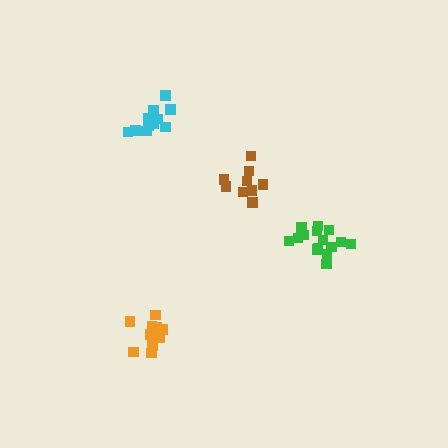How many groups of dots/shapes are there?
There are 4 groups.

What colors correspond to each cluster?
The clusters are colored: green, brown, orange, cyan.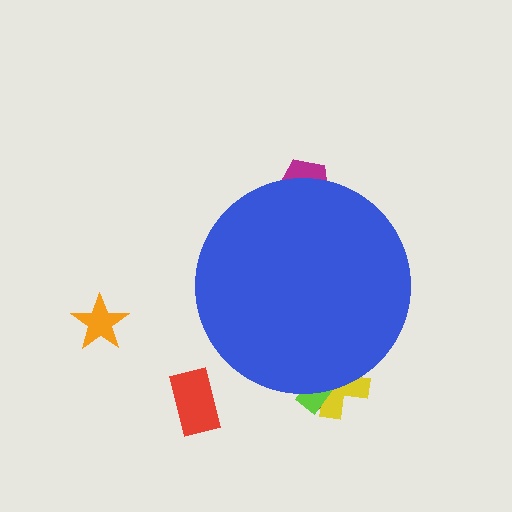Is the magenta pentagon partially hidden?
Yes, the magenta pentagon is partially hidden behind the blue circle.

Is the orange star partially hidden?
No, the orange star is fully visible.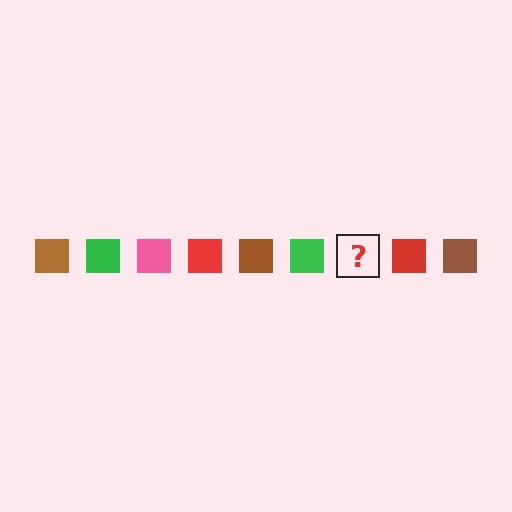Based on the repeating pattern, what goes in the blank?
The blank should be a pink square.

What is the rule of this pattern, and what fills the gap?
The rule is that the pattern cycles through brown, green, pink, red squares. The gap should be filled with a pink square.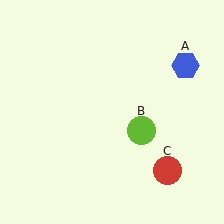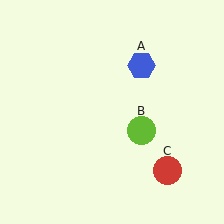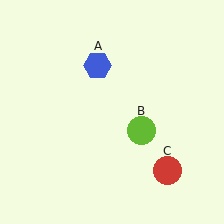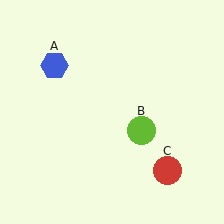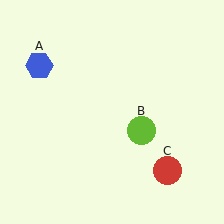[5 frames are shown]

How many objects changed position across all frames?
1 object changed position: blue hexagon (object A).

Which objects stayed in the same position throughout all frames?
Lime circle (object B) and red circle (object C) remained stationary.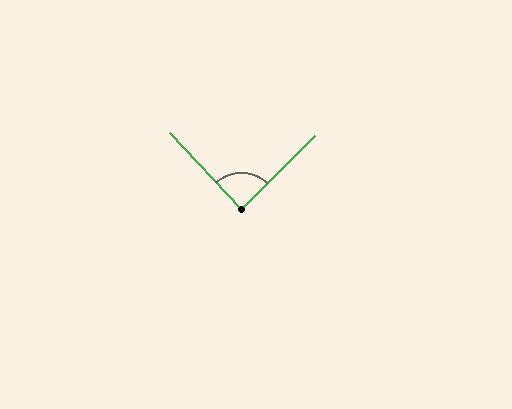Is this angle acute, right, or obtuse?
It is approximately a right angle.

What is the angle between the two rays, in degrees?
Approximately 88 degrees.